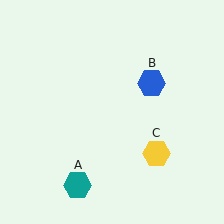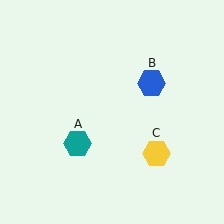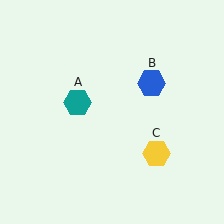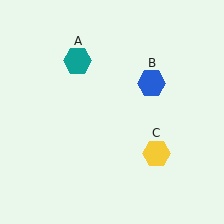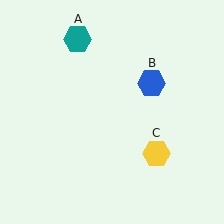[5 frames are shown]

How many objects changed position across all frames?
1 object changed position: teal hexagon (object A).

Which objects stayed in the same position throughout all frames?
Blue hexagon (object B) and yellow hexagon (object C) remained stationary.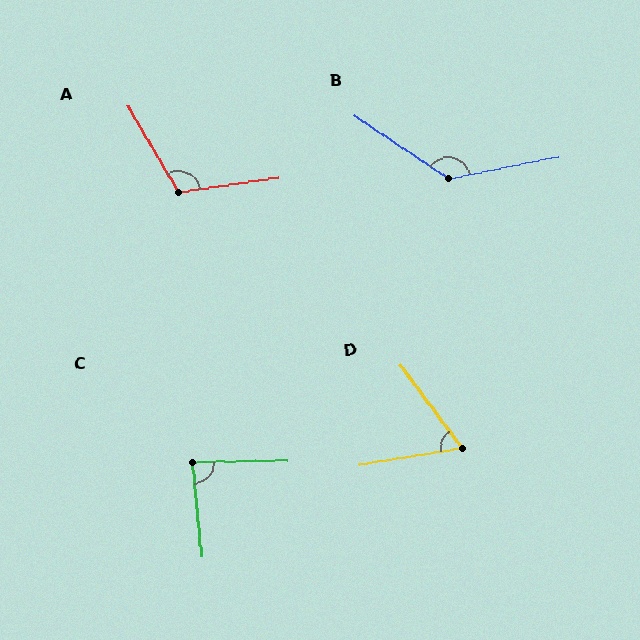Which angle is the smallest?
D, at approximately 62 degrees.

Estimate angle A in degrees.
Approximately 112 degrees.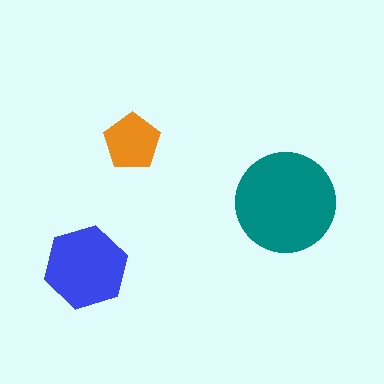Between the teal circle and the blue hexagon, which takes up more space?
The teal circle.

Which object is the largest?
The teal circle.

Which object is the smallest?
The orange pentagon.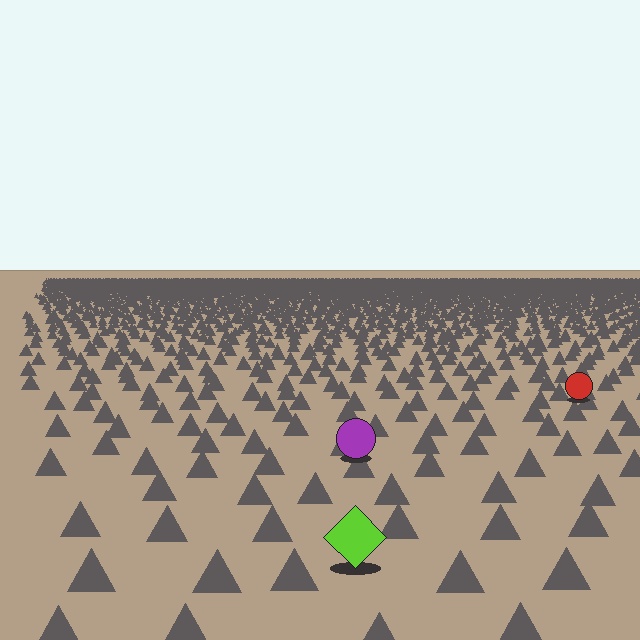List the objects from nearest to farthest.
From nearest to farthest: the lime diamond, the purple circle, the red circle.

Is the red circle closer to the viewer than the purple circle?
No. The purple circle is closer — you can tell from the texture gradient: the ground texture is coarser near it.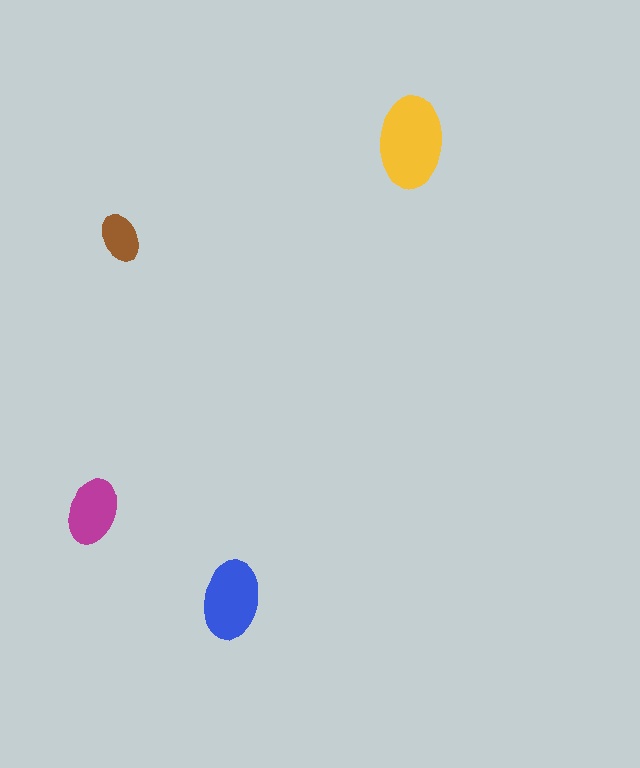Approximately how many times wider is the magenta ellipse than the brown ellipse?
About 1.5 times wider.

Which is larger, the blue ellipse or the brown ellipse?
The blue one.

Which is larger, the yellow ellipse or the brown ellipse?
The yellow one.